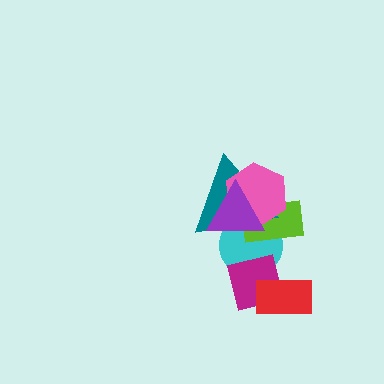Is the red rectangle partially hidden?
No, no other shape covers it.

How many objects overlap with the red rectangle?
1 object overlaps with the red rectangle.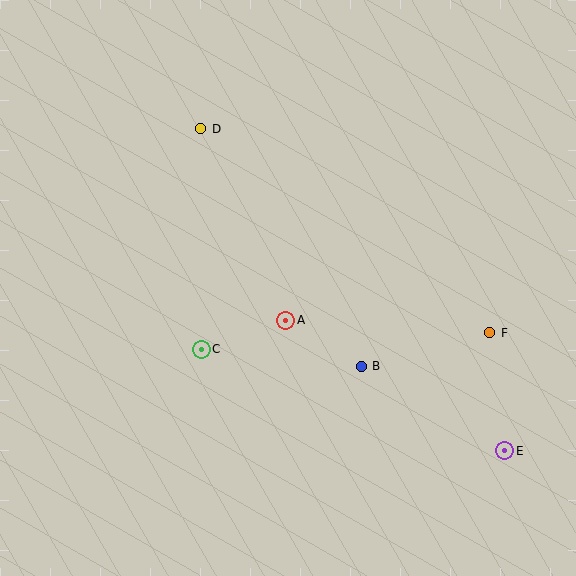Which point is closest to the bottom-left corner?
Point C is closest to the bottom-left corner.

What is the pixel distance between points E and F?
The distance between E and F is 119 pixels.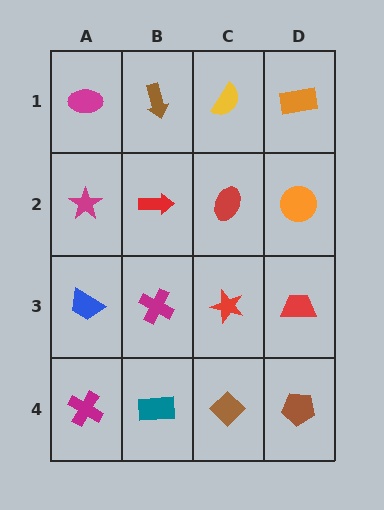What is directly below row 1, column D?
An orange circle.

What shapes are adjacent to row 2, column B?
A brown arrow (row 1, column B), a magenta cross (row 3, column B), a magenta star (row 2, column A), a red ellipse (row 2, column C).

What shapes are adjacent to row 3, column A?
A magenta star (row 2, column A), a magenta cross (row 4, column A), a magenta cross (row 3, column B).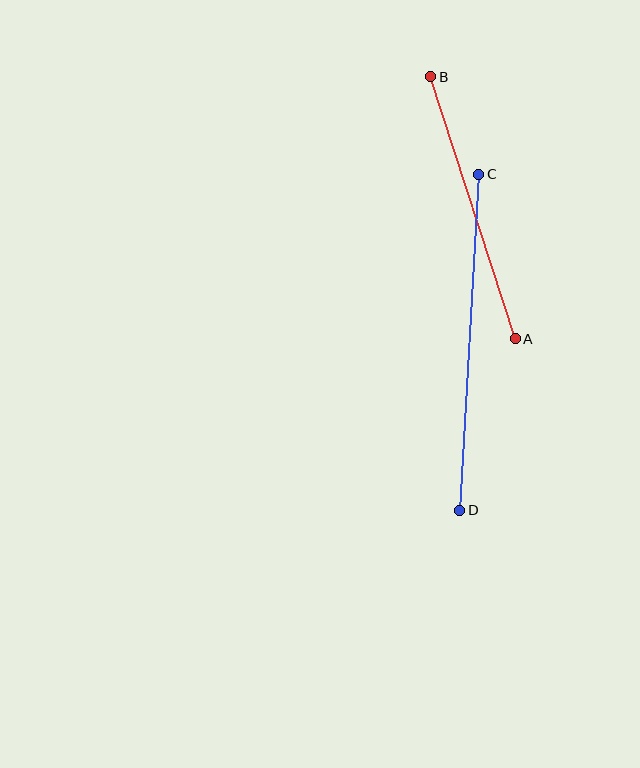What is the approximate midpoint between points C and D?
The midpoint is at approximately (469, 342) pixels.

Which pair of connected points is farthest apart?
Points C and D are farthest apart.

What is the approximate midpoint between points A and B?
The midpoint is at approximately (473, 208) pixels.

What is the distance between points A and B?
The distance is approximately 275 pixels.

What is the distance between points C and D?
The distance is approximately 337 pixels.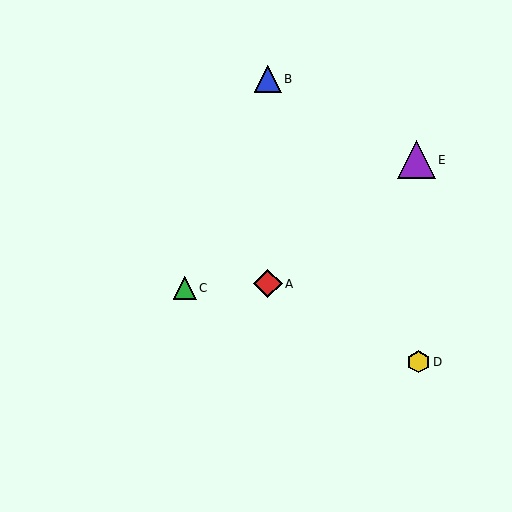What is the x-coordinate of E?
Object E is at x≈416.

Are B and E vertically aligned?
No, B is at x≈268 and E is at x≈416.